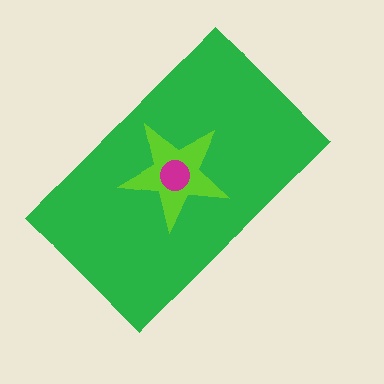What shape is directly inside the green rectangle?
The lime star.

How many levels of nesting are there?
3.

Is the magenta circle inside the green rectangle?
Yes.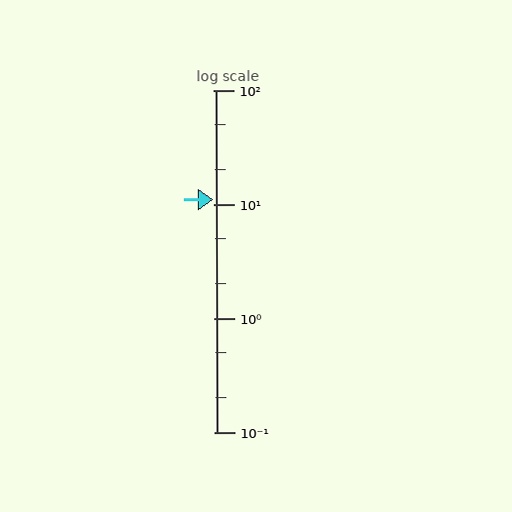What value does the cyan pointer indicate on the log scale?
The pointer indicates approximately 11.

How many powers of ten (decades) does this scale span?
The scale spans 3 decades, from 0.1 to 100.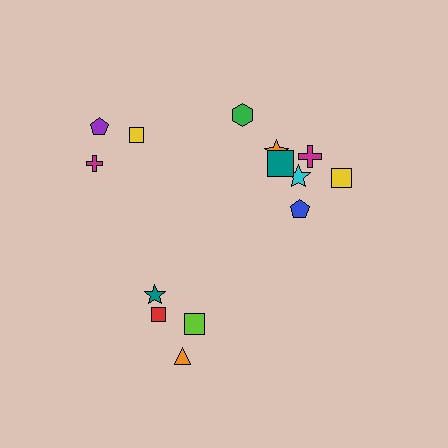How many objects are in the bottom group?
There are 4 objects.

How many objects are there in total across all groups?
There are 14 objects.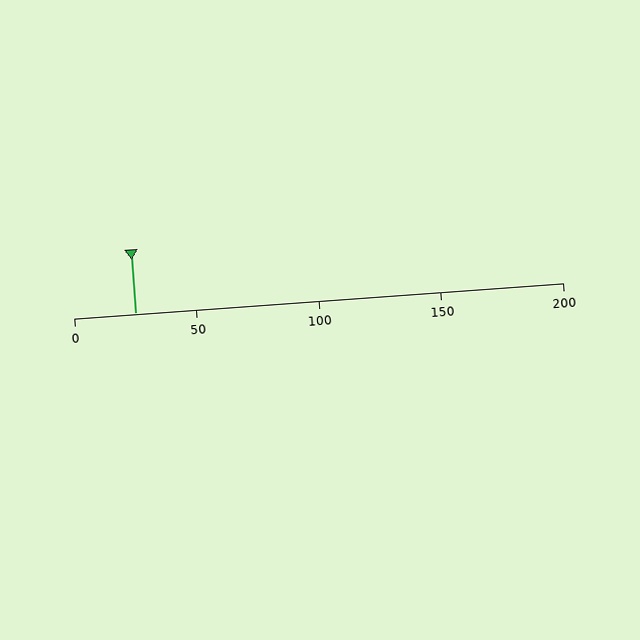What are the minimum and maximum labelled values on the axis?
The axis runs from 0 to 200.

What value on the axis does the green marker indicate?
The marker indicates approximately 25.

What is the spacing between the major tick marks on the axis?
The major ticks are spaced 50 apart.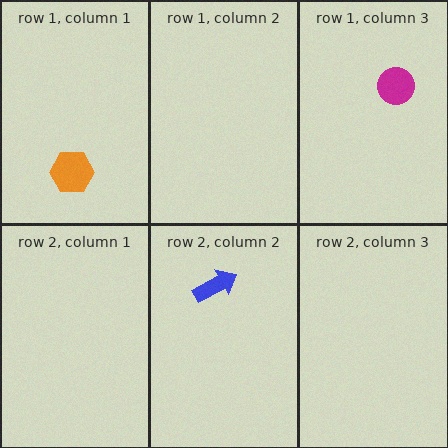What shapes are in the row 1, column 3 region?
The magenta circle.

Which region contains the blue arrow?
The row 2, column 2 region.